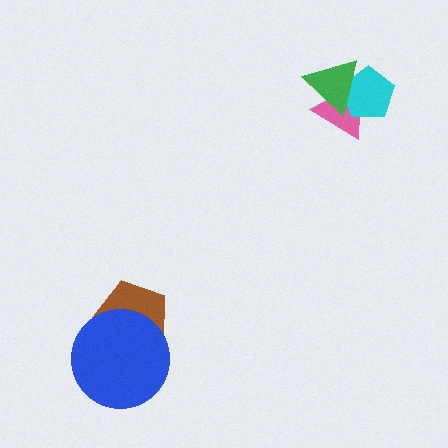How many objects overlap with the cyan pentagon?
2 objects overlap with the cyan pentagon.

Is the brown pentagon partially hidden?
Yes, it is partially covered by another shape.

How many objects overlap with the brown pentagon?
1 object overlaps with the brown pentagon.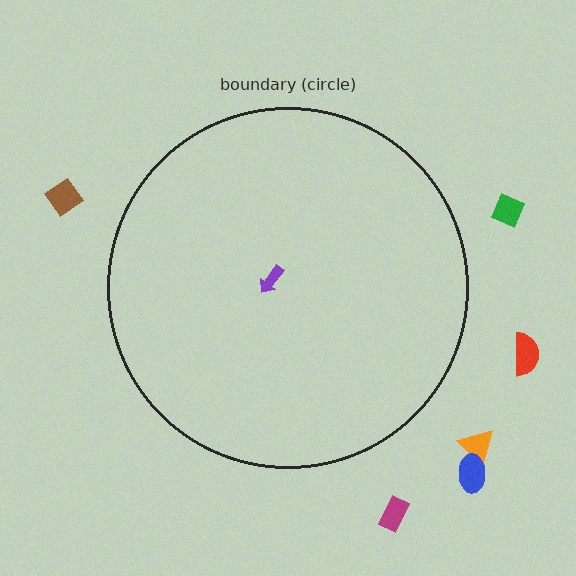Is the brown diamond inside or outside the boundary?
Outside.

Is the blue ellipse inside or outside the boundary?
Outside.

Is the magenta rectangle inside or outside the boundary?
Outside.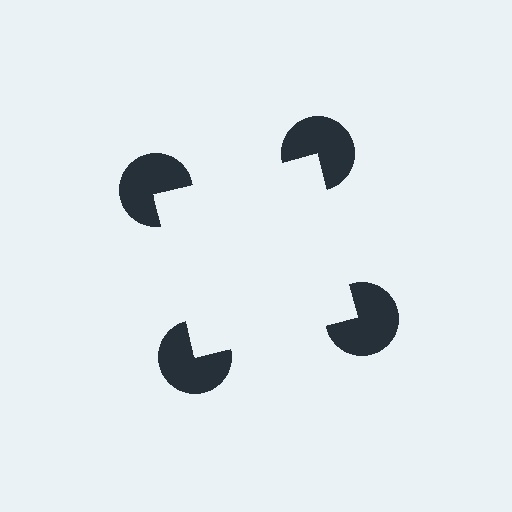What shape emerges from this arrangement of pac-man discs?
An illusory square — its edges are inferred from the aligned wedge cuts in the pac-man discs, not physically drawn.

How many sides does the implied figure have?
4 sides.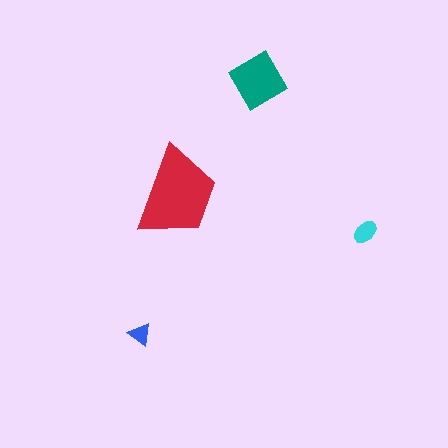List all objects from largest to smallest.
The red trapezoid, the teal diamond, the cyan ellipse, the blue triangle.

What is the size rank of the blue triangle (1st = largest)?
4th.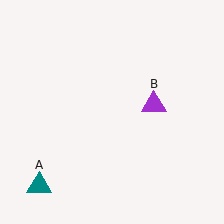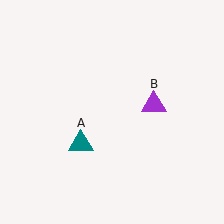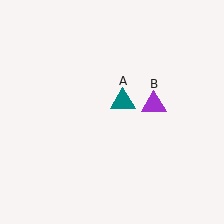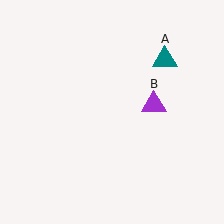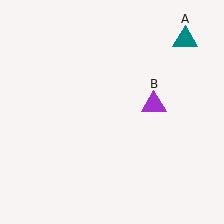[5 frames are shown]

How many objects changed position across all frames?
1 object changed position: teal triangle (object A).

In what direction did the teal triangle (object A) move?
The teal triangle (object A) moved up and to the right.